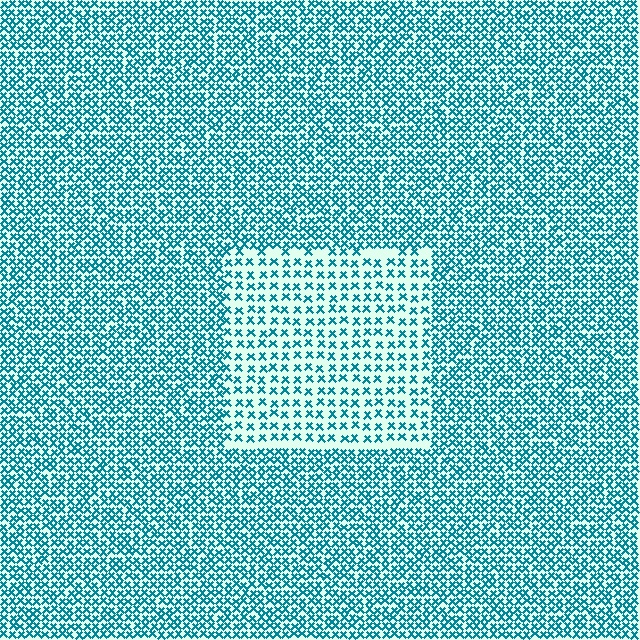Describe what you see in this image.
The image contains small teal elements arranged at two different densities. A rectangle-shaped region is visible where the elements are less densely packed than the surrounding area.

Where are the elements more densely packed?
The elements are more densely packed outside the rectangle boundary.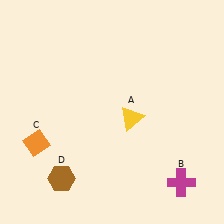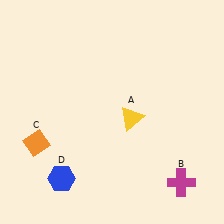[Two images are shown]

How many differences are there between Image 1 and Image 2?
There is 1 difference between the two images.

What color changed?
The hexagon (D) changed from brown in Image 1 to blue in Image 2.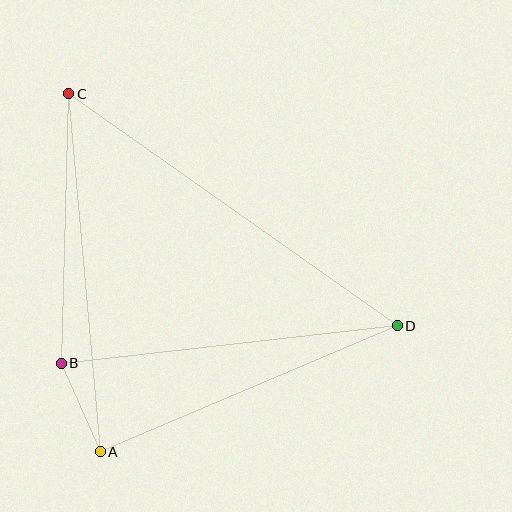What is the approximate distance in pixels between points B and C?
The distance between B and C is approximately 270 pixels.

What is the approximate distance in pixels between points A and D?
The distance between A and D is approximately 323 pixels.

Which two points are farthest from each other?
Points C and D are farthest from each other.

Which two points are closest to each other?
Points A and B are closest to each other.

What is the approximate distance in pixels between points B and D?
The distance between B and D is approximately 338 pixels.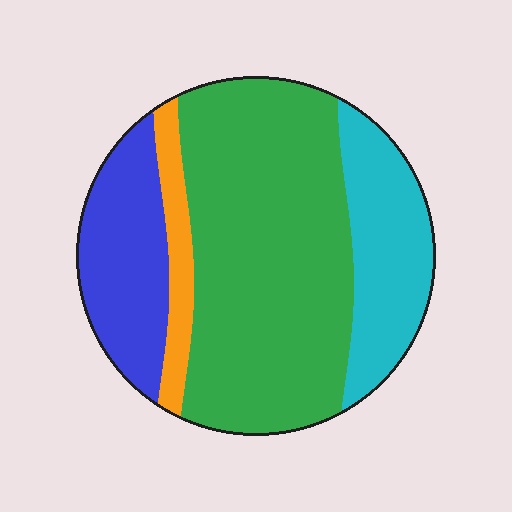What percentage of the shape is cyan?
Cyan takes up less than a quarter of the shape.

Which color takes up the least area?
Orange, at roughly 10%.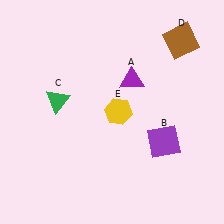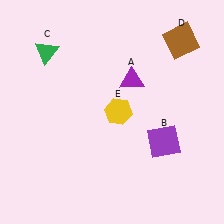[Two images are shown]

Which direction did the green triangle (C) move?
The green triangle (C) moved up.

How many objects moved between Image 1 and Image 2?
1 object moved between the two images.